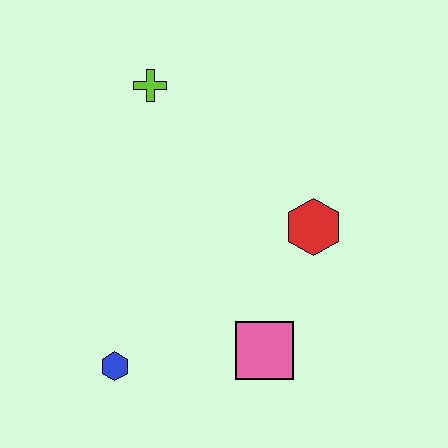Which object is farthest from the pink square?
The lime cross is farthest from the pink square.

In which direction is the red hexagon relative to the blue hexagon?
The red hexagon is to the right of the blue hexagon.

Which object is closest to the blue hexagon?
The pink square is closest to the blue hexagon.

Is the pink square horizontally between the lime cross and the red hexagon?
Yes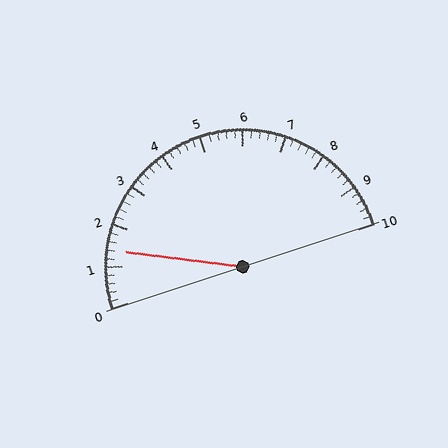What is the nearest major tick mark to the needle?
The nearest major tick mark is 1.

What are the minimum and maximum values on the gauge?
The gauge ranges from 0 to 10.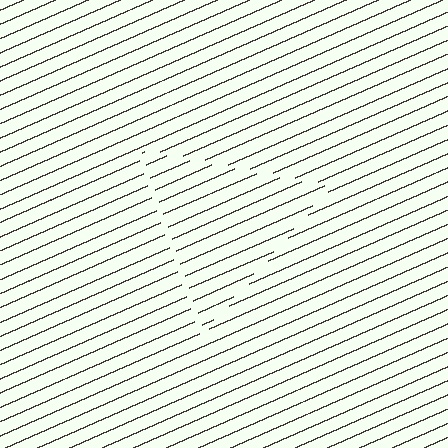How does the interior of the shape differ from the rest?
The interior of the shape contains the same grating, shifted by half a period — the contour is defined by the phase discontinuity where line-ends from the inner and outer gratings abut.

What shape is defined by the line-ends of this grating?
An illusory triangle. The interior of the shape contains the same grating, shifted by half a period — the contour is defined by the phase discontinuity where line-ends from the inner and outer gratings abut.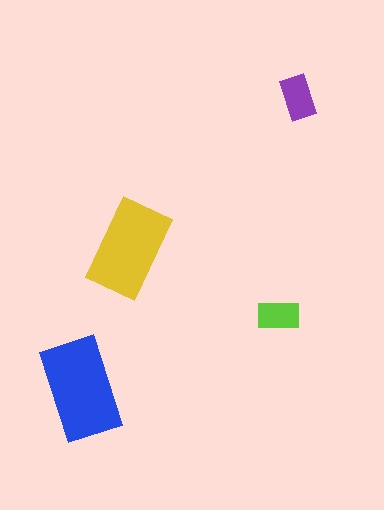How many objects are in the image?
There are 4 objects in the image.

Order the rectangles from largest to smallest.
the blue one, the yellow one, the purple one, the lime one.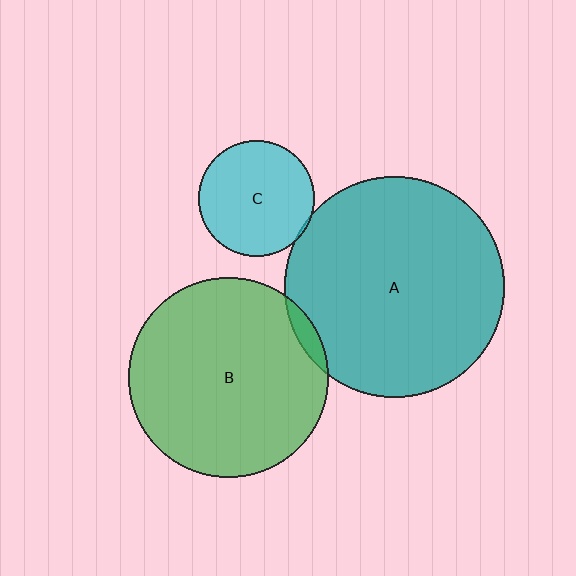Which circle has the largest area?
Circle A (teal).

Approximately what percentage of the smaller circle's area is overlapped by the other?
Approximately 5%.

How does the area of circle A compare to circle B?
Approximately 1.2 times.